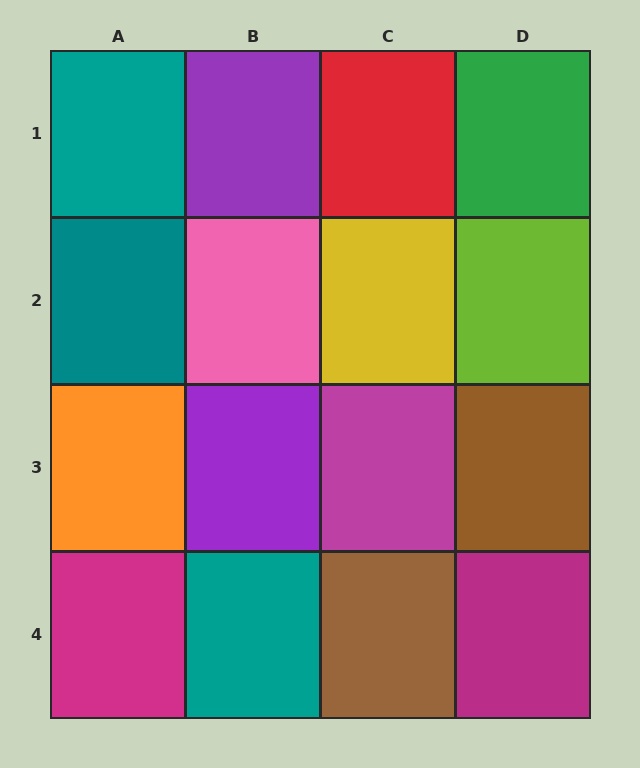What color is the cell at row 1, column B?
Purple.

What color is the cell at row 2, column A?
Teal.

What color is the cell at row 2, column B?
Pink.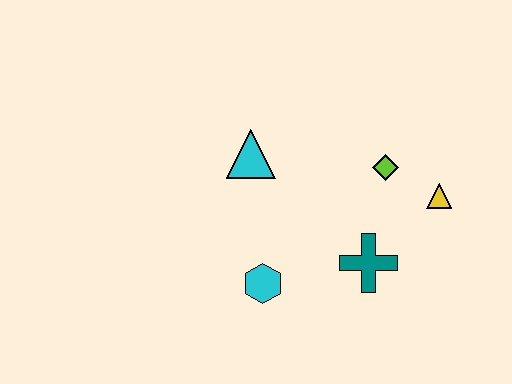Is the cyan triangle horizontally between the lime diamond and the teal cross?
No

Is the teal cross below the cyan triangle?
Yes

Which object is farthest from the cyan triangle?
The yellow triangle is farthest from the cyan triangle.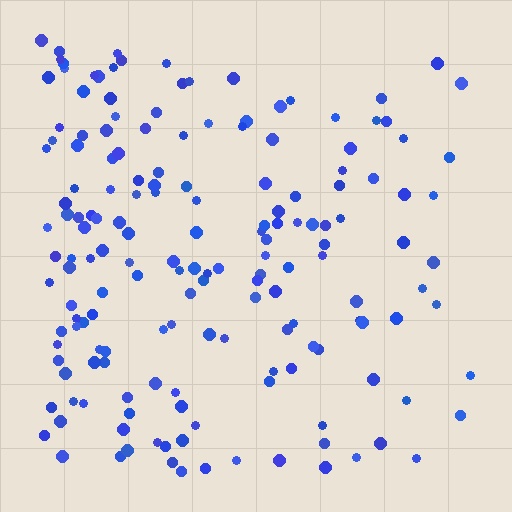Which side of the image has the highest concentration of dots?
The left.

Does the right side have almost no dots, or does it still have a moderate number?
Still a moderate number, just noticeably fewer than the left.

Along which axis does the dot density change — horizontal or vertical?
Horizontal.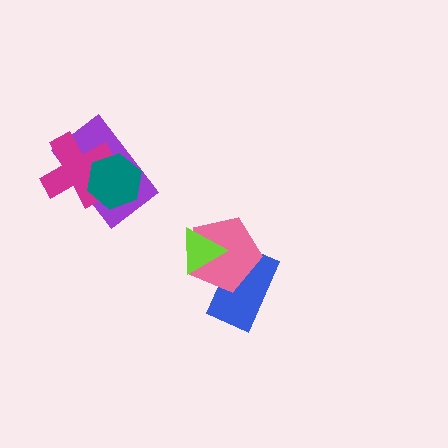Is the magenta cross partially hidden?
Yes, it is partially covered by another shape.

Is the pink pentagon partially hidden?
Yes, it is partially covered by another shape.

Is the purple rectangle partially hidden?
Yes, it is partially covered by another shape.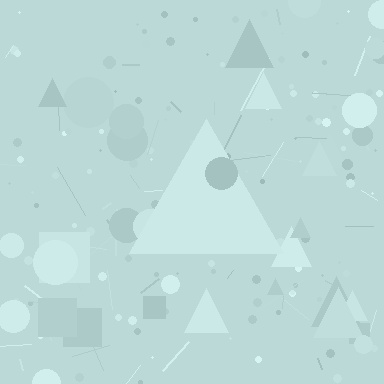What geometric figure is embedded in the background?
A triangle is embedded in the background.